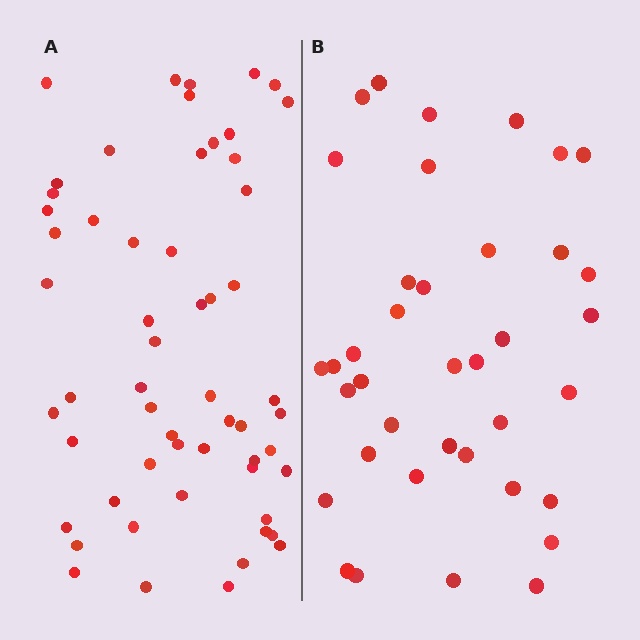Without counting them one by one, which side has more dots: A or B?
Region A (the left region) has more dots.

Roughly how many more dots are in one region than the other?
Region A has approximately 20 more dots than region B.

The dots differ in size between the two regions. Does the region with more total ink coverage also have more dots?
No. Region B has more total ink coverage because its dots are larger, but region A actually contains more individual dots. Total area can be misleading — the number of items is what matters here.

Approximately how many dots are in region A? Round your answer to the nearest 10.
About 60 dots. (The exact count is 57, which rounds to 60.)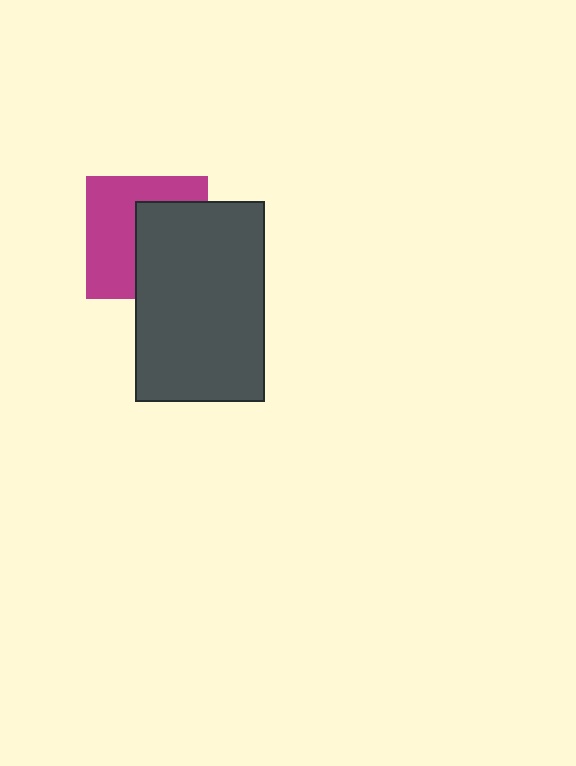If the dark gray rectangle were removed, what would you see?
You would see the complete magenta square.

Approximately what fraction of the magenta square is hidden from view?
Roughly 47% of the magenta square is hidden behind the dark gray rectangle.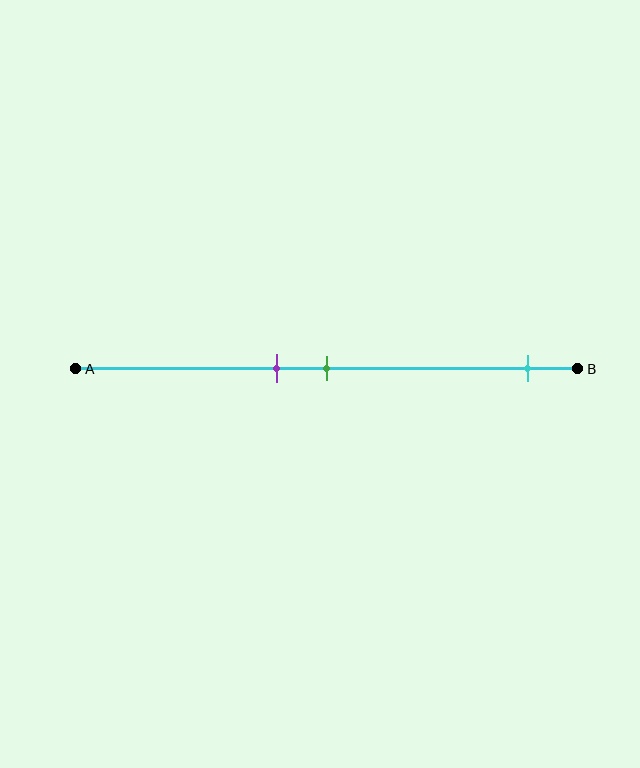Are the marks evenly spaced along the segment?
No, the marks are not evenly spaced.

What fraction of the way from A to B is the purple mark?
The purple mark is approximately 40% (0.4) of the way from A to B.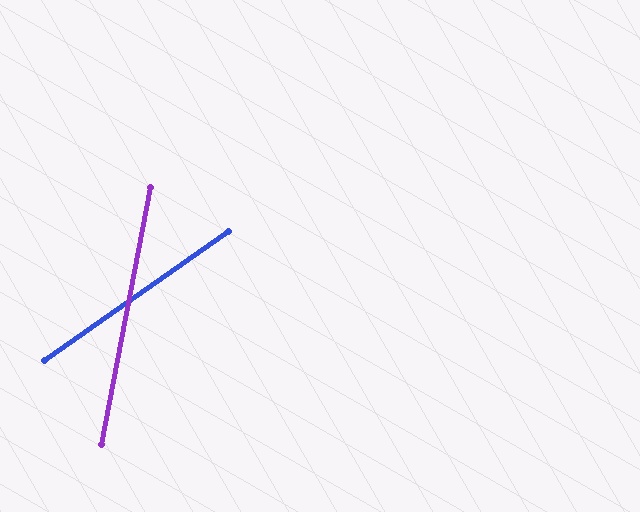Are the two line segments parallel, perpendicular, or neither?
Neither parallel nor perpendicular — they differ by about 44°.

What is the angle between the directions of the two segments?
Approximately 44 degrees.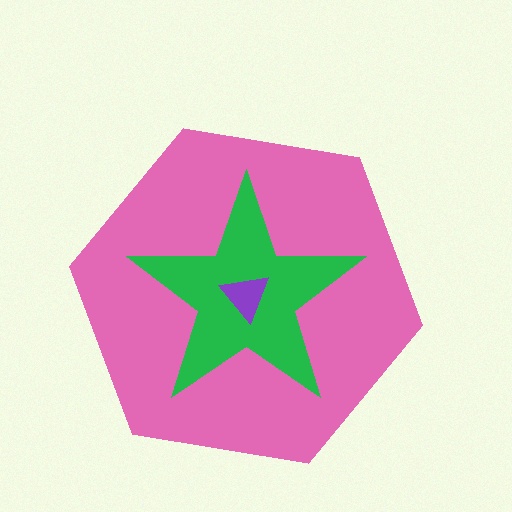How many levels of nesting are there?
3.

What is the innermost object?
The purple triangle.